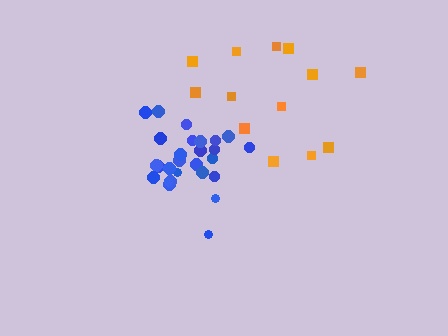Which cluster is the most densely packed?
Blue.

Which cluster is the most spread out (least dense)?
Orange.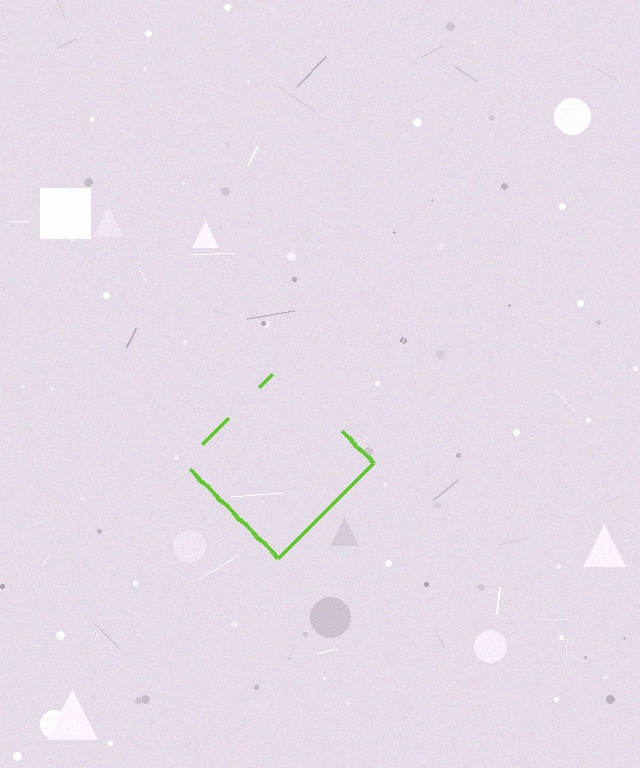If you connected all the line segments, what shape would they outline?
They would outline a diamond.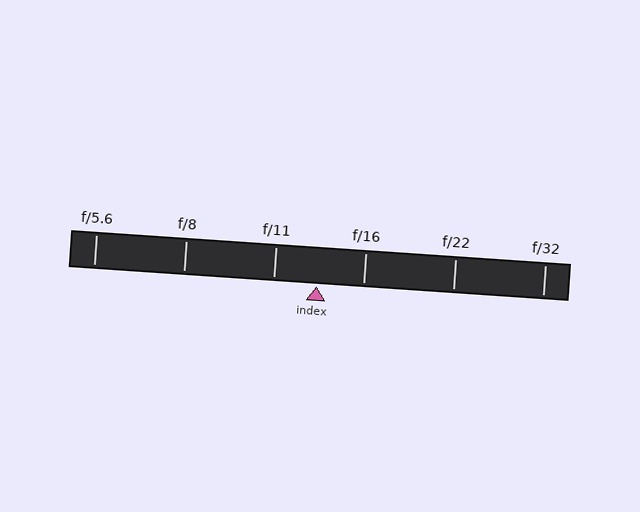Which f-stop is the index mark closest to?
The index mark is closest to f/11.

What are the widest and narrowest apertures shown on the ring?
The widest aperture shown is f/5.6 and the narrowest is f/32.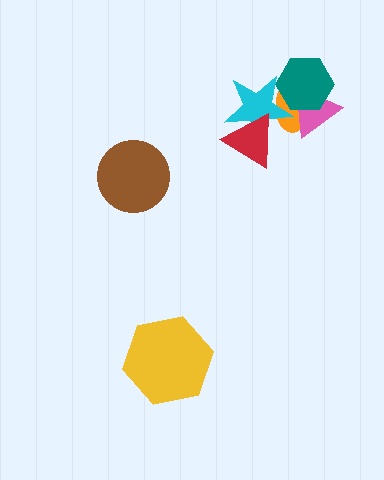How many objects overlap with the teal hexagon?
3 objects overlap with the teal hexagon.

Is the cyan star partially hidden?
Yes, it is partially covered by another shape.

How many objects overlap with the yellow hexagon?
0 objects overlap with the yellow hexagon.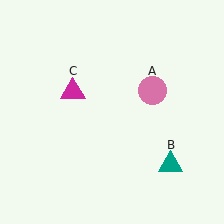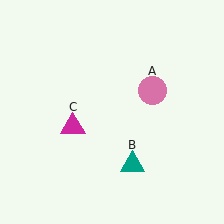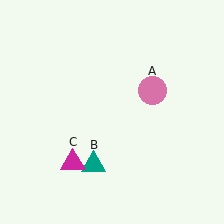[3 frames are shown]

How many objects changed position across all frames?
2 objects changed position: teal triangle (object B), magenta triangle (object C).